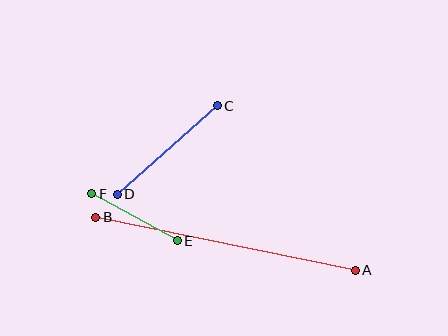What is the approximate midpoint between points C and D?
The midpoint is at approximately (167, 150) pixels.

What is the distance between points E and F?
The distance is approximately 98 pixels.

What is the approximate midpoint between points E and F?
The midpoint is at approximately (134, 217) pixels.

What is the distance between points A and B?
The distance is approximately 265 pixels.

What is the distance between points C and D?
The distance is approximately 134 pixels.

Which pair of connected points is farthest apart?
Points A and B are farthest apart.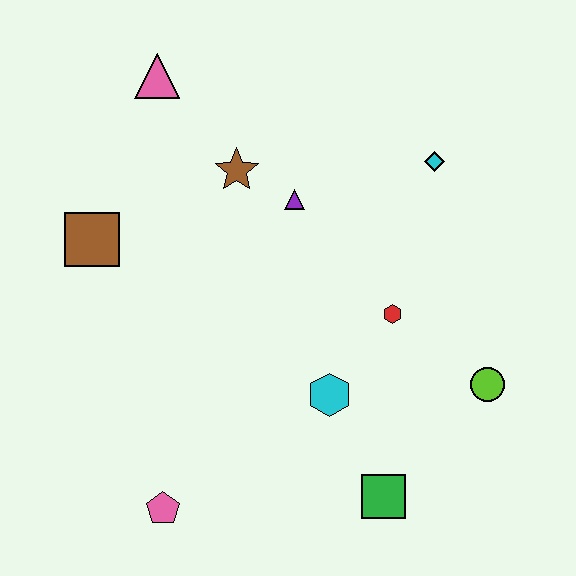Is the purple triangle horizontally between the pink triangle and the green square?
Yes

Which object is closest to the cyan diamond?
The purple triangle is closest to the cyan diamond.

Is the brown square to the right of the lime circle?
No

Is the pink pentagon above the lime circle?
No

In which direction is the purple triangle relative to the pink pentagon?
The purple triangle is above the pink pentagon.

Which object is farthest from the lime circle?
The pink triangle is farthest from the lime circle.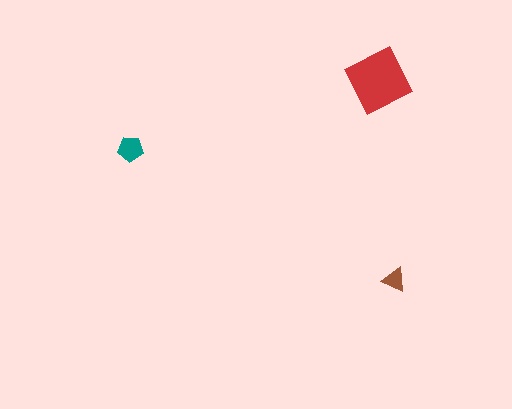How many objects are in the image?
There are 3 objects in the image.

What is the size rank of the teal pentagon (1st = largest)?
2nd.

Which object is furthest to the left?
The teal pentagon is leftmost.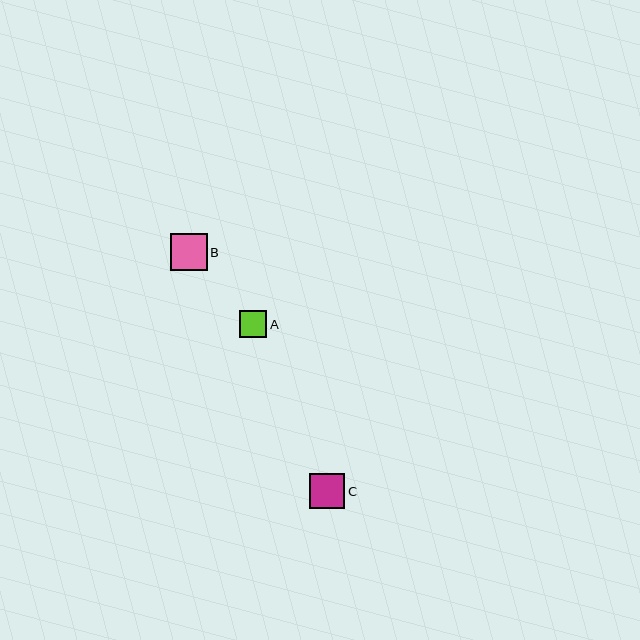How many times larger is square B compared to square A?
Square B is approximately 1.4 times the size of square A.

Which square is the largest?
Square B is the largest with a size of approximately 37 pixels.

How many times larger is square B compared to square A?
Square B is approximately 1.4 times the size of square A.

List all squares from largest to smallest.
From largest to smallest: B, C, A.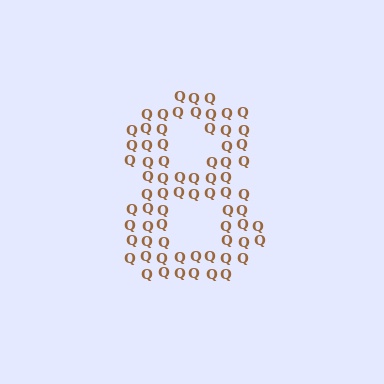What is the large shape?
The large shape is the digit 8.